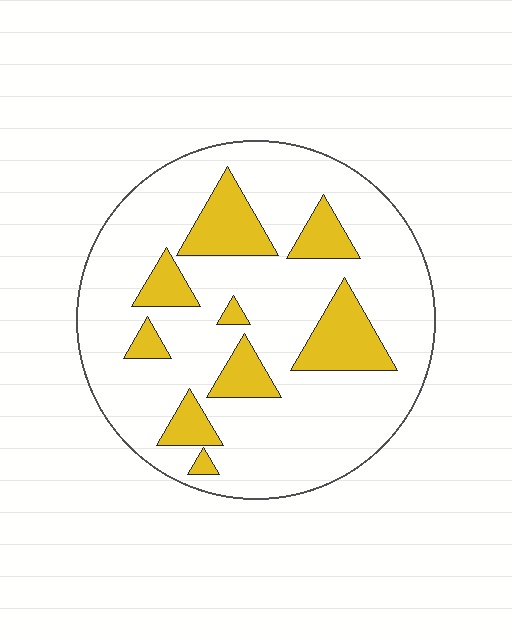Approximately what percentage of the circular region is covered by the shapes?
Approximately 20%.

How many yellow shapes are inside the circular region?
9.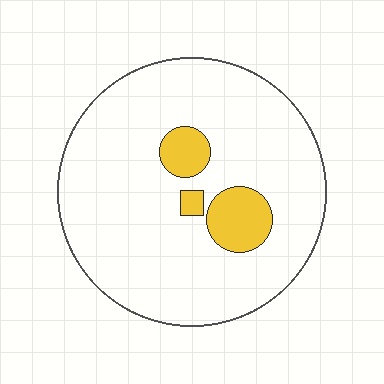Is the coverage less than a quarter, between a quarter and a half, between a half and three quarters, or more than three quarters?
Less than a quarter.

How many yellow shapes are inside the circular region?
3.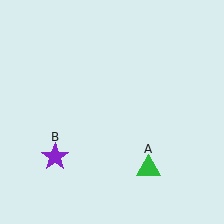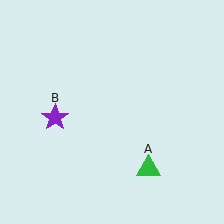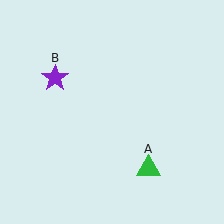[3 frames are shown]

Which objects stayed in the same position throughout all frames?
Green triangle (object A) remained stationary.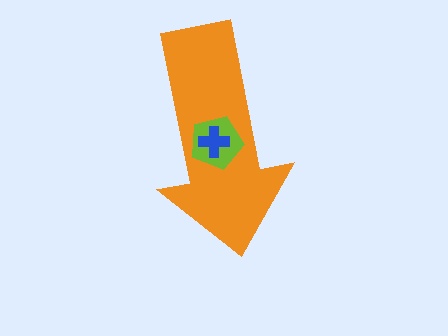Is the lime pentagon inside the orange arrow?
Yes.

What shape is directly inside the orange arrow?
The lime pentagon.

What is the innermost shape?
The blue cross.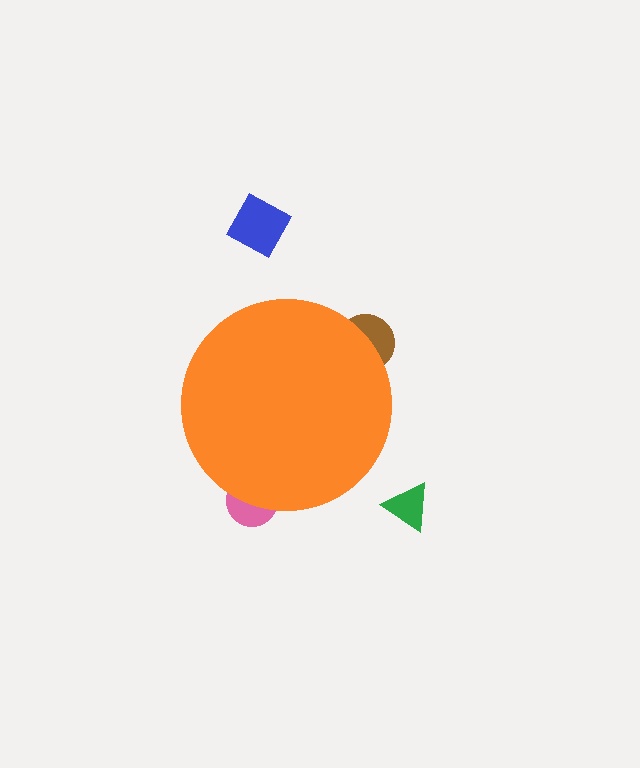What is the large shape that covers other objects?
An orange circle.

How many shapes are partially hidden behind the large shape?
2 shapes are partially hidden.